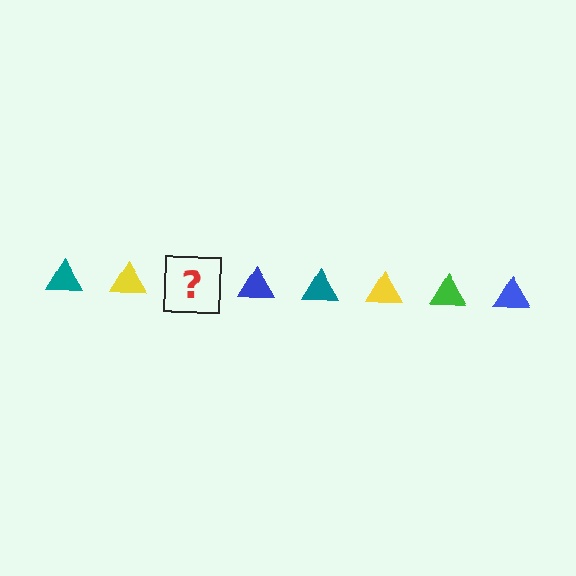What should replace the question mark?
The question mark should be replaced with a green triangle.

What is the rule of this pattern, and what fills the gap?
The rule is that the pattern cycles through teal, yellow, green, blue triangles. The gap should be filled with a green triangle.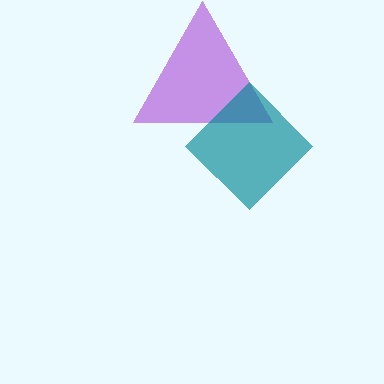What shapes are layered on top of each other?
The layered shapes are: a purple triangle, a teal diamond.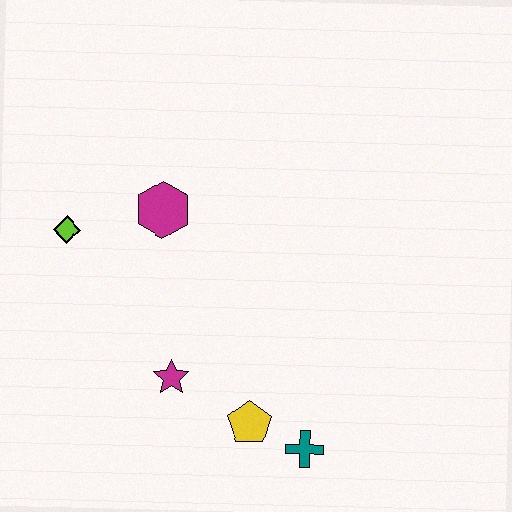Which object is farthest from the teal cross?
The lime diamond is farthest from the teal cross.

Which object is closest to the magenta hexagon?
The lime diamond is closest to the magenta hexagon.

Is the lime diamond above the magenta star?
Yes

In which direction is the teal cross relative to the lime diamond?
The teal cross is to the right of the lime diamond.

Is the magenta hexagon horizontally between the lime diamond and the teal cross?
Yes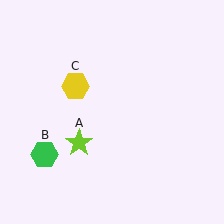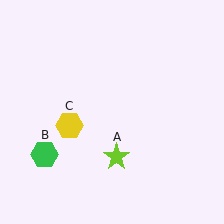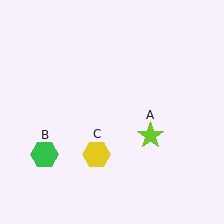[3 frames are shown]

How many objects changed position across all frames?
2 objects changed position: lime star (object A), yellow hexagon (object C).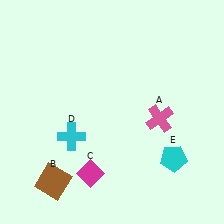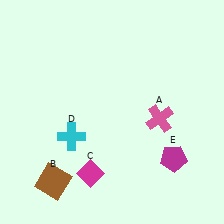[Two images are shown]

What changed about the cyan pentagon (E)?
In Image 1, E is cyan. In Image 2, it changed to magenta.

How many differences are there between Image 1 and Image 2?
There is 1 difference between the two images.